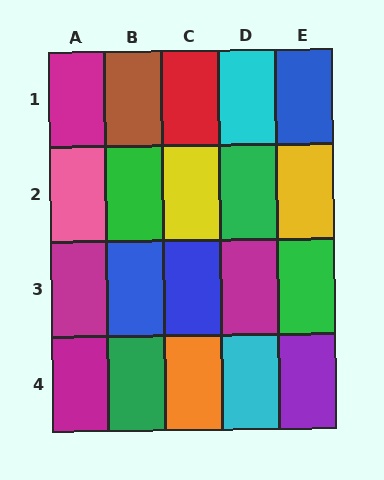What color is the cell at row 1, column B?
Brown.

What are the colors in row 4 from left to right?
Magenta, green, orange, cyan, purple.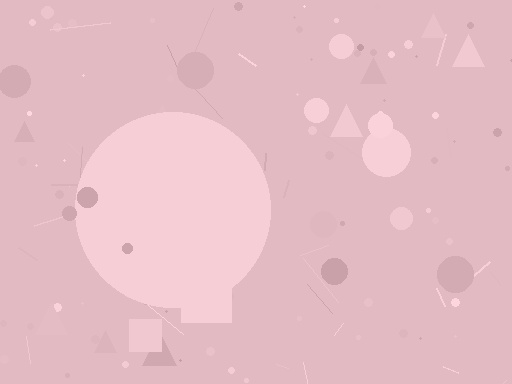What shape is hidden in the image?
A circle is hidden in the image.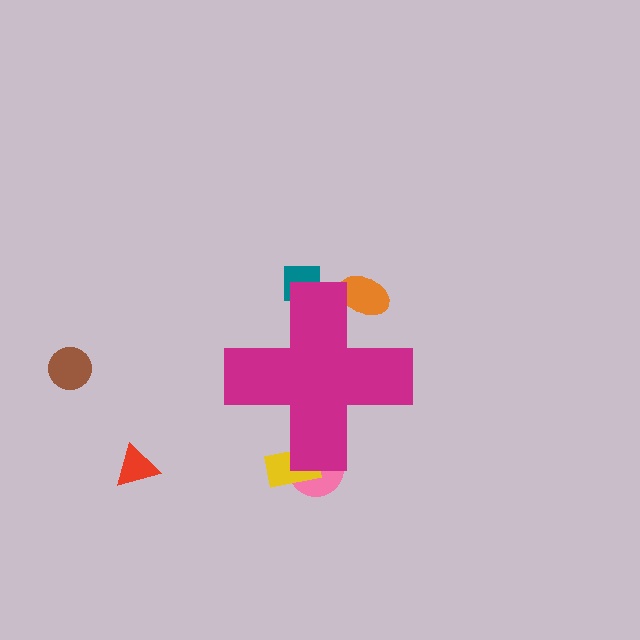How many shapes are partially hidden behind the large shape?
4 shapes are partially hidden.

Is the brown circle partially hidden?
No, the brown circle is fully visible.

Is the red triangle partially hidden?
No, the red triangle is fully visible.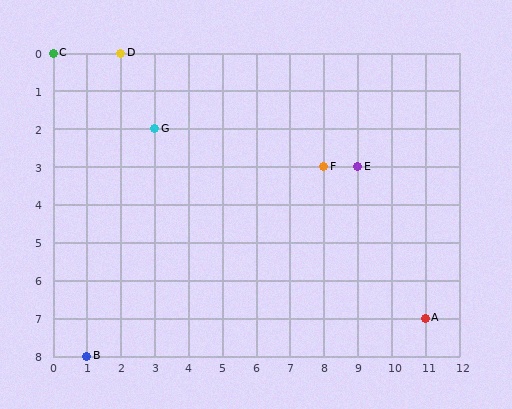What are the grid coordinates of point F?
Point F is at grid coordinates (8, 3).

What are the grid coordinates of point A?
Point A is at grid coordinates (11, 7).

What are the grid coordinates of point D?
Point D is at grid coordinates (2, 0).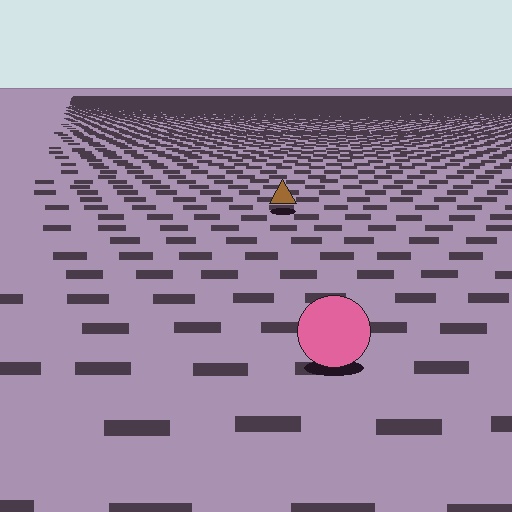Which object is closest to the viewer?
The pink circle is closest. The texture marks near it are larger and more spread out.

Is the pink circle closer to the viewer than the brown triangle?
Yes. The pink circle is closer — you can tell from the texture gradient: the ground texture is coarser near it.